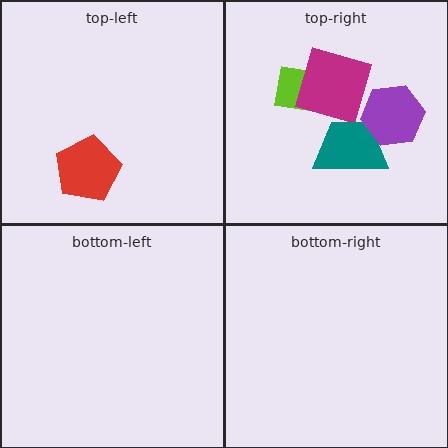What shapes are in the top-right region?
The lime square, the magenta square, the teal trapezoid, the purple hexagon.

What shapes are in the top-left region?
The red pentagon.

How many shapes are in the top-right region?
4.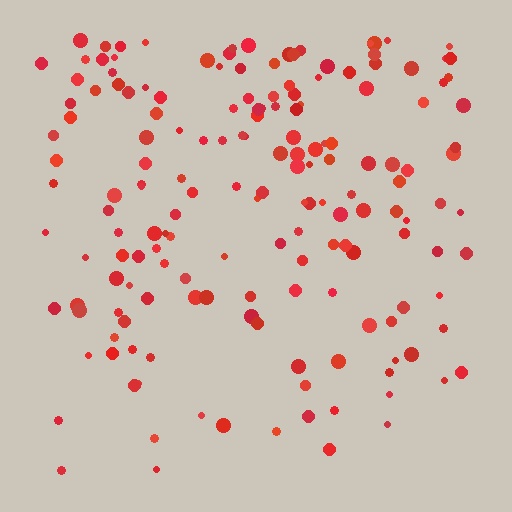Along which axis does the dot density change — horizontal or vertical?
Vertical.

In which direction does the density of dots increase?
From bottom to top, with the top side densest.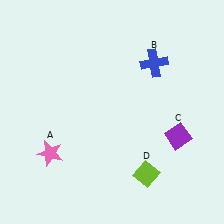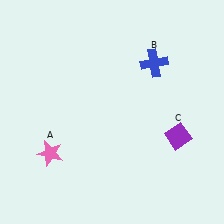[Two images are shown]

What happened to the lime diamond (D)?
The lime diamond (D) was removed in Image 2. It was in the bottom-right area of Image 1.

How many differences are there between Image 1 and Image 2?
There is 1 difference between the two images.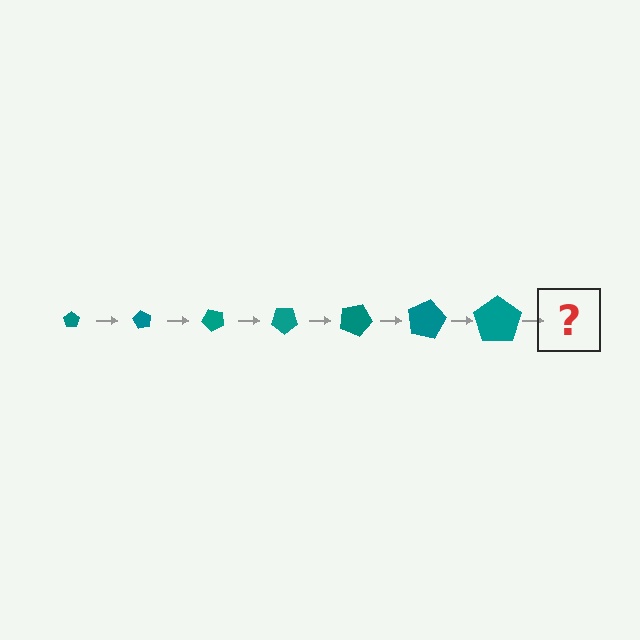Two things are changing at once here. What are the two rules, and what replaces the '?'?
The two rules are that the pentagon grows larger each step and it rotates 60 degrees each step. The '?' should be a pentagon, larger than the previous one and rotated 420 degrees from the start.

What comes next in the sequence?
The next element should be a pentagon, larger than the previous one and rotated 420 degrees from the start.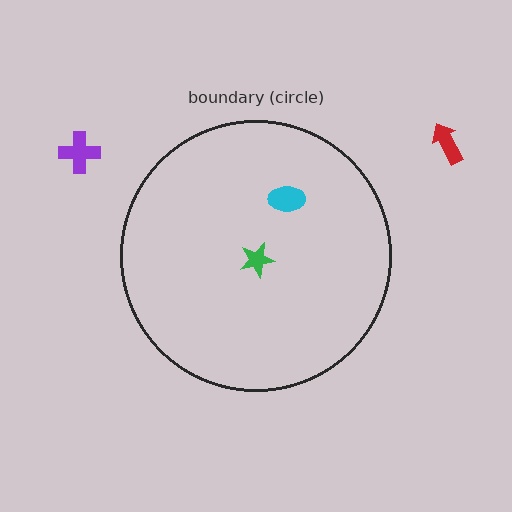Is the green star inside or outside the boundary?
Inside.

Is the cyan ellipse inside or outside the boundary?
Inside.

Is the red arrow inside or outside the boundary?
Outside.